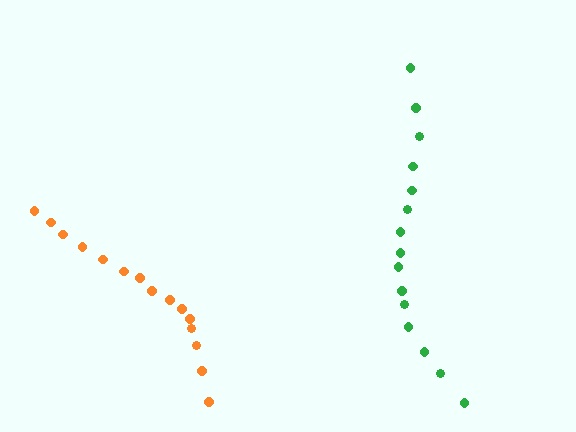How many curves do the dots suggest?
There are 2 distinct paths.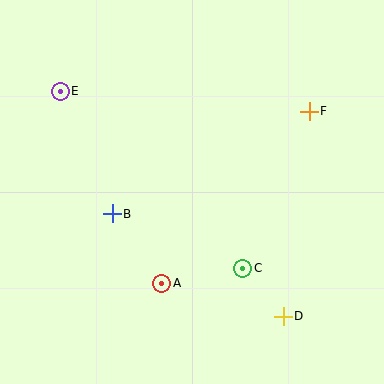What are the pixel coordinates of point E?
Point E is at (60, 91).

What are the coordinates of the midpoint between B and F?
The midpoint between B and F is at (211, 162).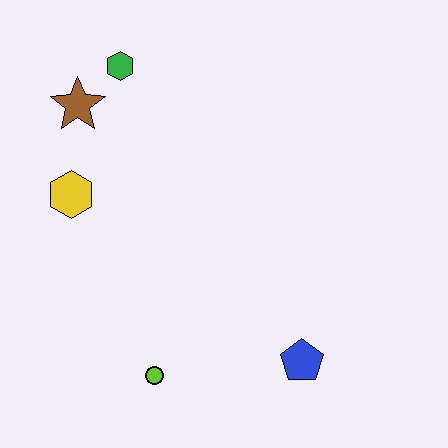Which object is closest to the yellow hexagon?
The brown star is closest to the yellow hexagon.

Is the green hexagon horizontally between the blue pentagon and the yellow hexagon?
Yes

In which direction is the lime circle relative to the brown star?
The lime circle is below the brown star.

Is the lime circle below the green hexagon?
Yes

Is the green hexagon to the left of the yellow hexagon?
No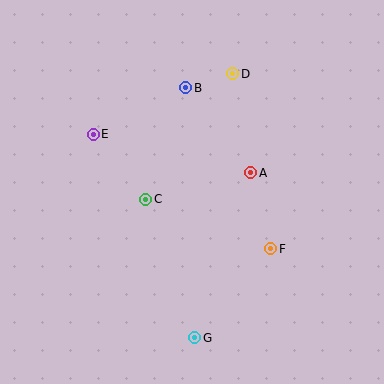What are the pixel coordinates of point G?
Point G is at (194, 338).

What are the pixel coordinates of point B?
Point B is at (186, 88).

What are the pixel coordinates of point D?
Point D is at (233, 74).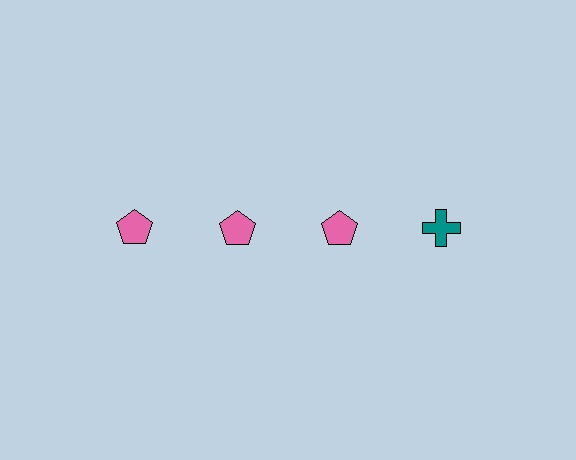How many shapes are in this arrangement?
There are 4 shapes arranged in a grid pattern.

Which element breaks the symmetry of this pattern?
The teal cross in the top row, second from right column breaks the symmetry. All other shapes are pink pentagons.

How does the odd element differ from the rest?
It differs in both color (teal instead of pink) and shape (cross instead of pentagon).